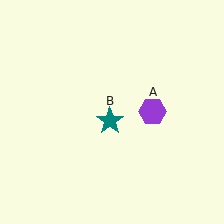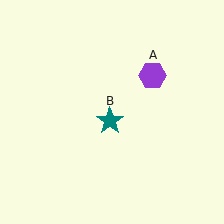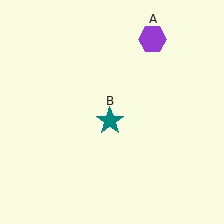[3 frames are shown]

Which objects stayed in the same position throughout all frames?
Teal star (object B) remained stationary.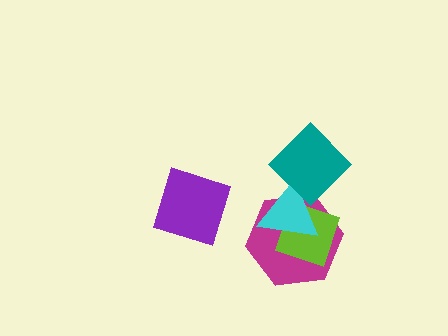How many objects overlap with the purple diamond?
0 objects overlap with the purple diamond.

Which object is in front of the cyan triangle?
The teal diamond is in front of the cyan triangle.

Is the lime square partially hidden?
Yes, it is partially covered by another shape.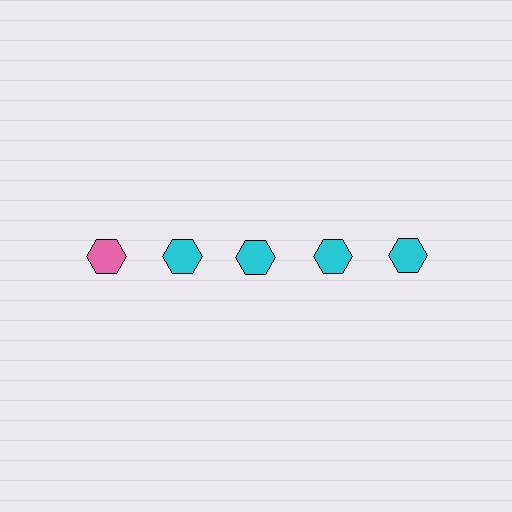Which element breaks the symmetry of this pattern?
The pink hexagon in the top row, leftmost column breaks the symmetry. All other shapes are cyan hexagons.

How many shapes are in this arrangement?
There are 5 shapes arranged in a grid pattern.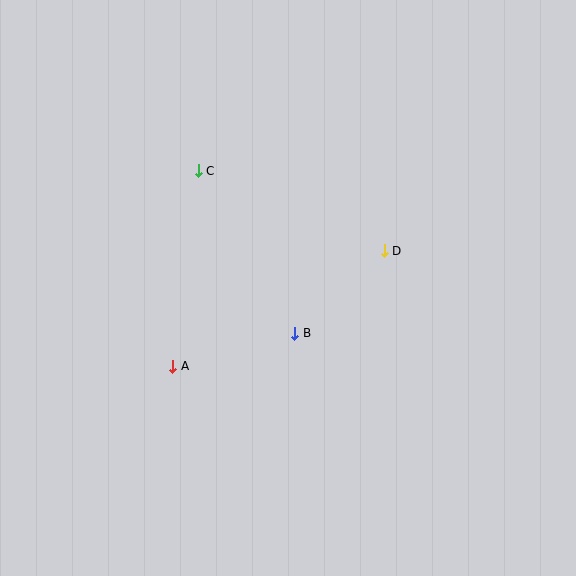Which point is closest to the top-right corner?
Point D is closest to the top-right corner.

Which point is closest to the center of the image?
Point B at (295, 333) is closest to the center.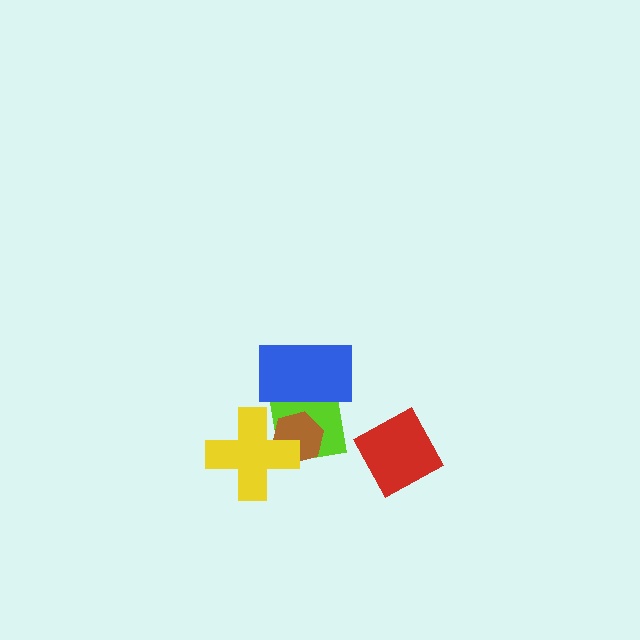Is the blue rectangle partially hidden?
No, no other shape covers it.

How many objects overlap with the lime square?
3 objects overlap with the lime square.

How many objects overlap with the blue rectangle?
2 objects overlap with the blue rectangle.